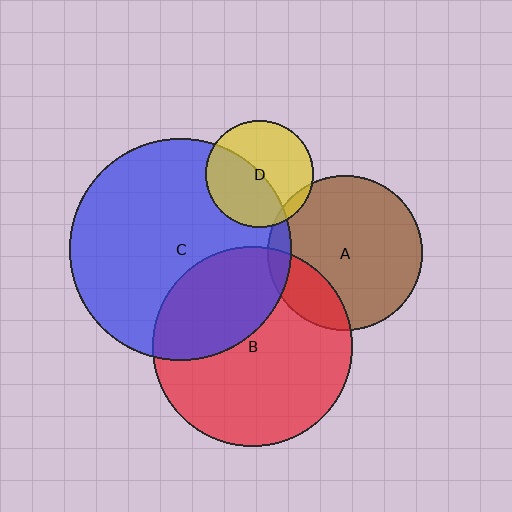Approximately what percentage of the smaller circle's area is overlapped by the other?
Approximately 20%.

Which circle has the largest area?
Circle C (blue).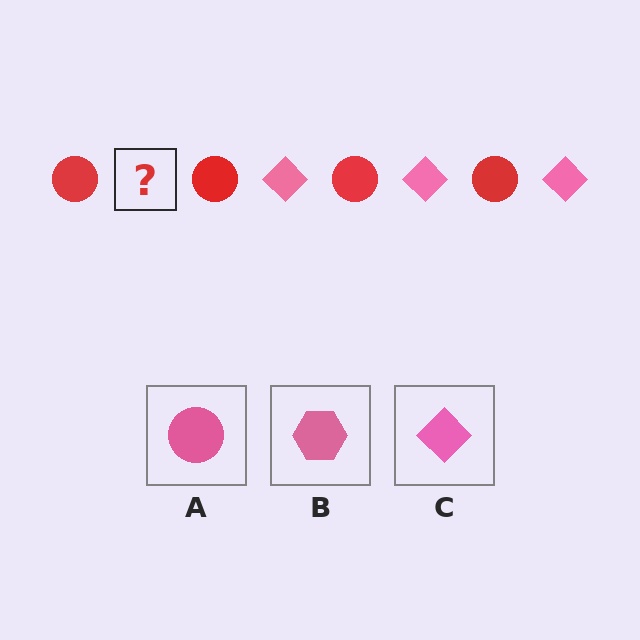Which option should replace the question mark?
Option C.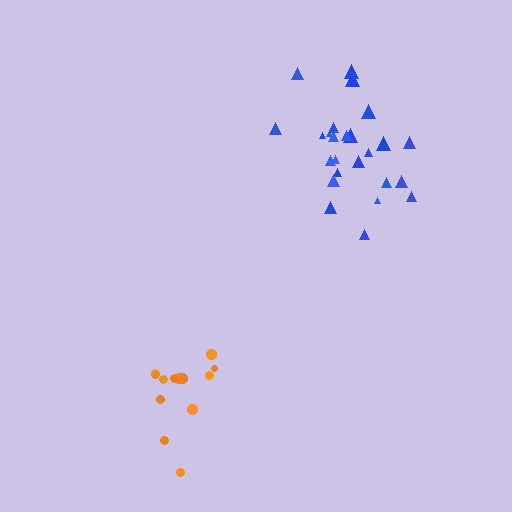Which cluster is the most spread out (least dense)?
Orange.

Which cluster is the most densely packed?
Blue.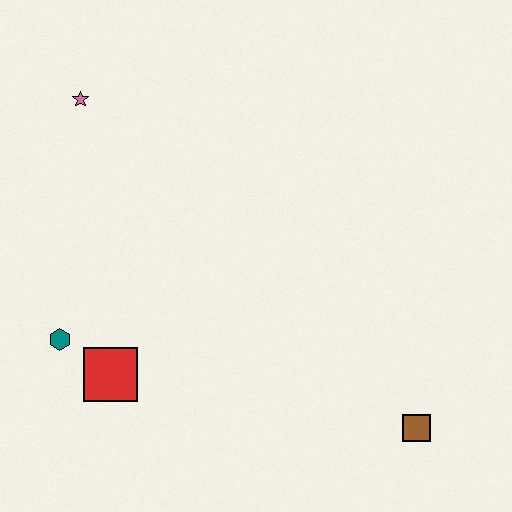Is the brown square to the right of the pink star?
Yes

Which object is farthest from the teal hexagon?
The brown square is farthest from the teal hexagon.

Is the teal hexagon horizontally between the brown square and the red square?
No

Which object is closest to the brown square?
The red square is closest to the brown square.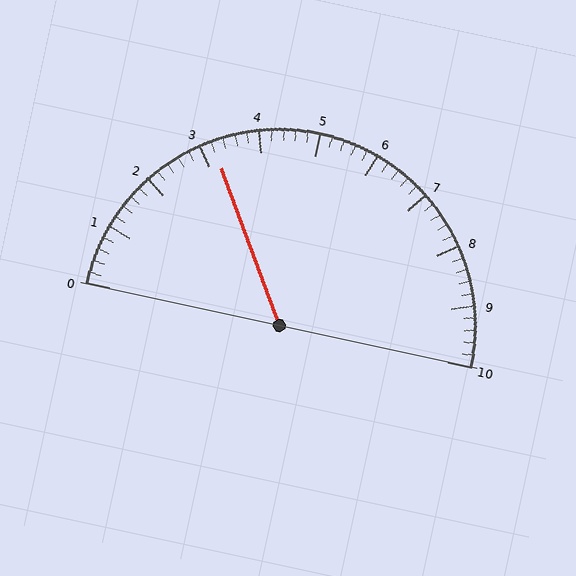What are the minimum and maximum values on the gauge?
The gauge ranges from 0 to 10.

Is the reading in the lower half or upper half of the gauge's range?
The reading is in the lower half of the range (0 to 10).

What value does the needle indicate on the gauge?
The needle indicates approximately 3.2.